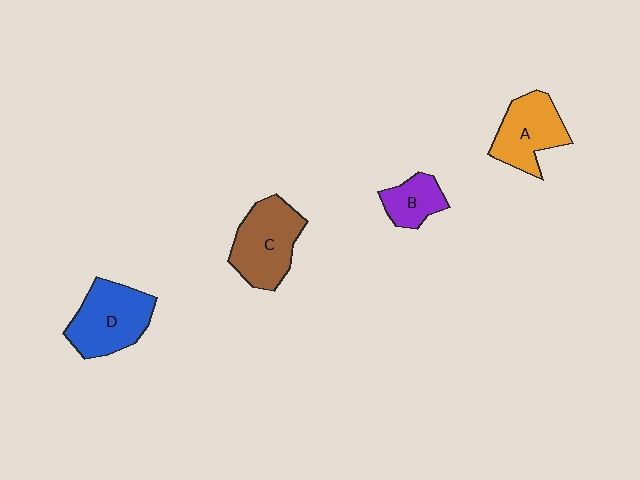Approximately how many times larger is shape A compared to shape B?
Approximately 1.7 times.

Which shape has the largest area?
Shape D (blue).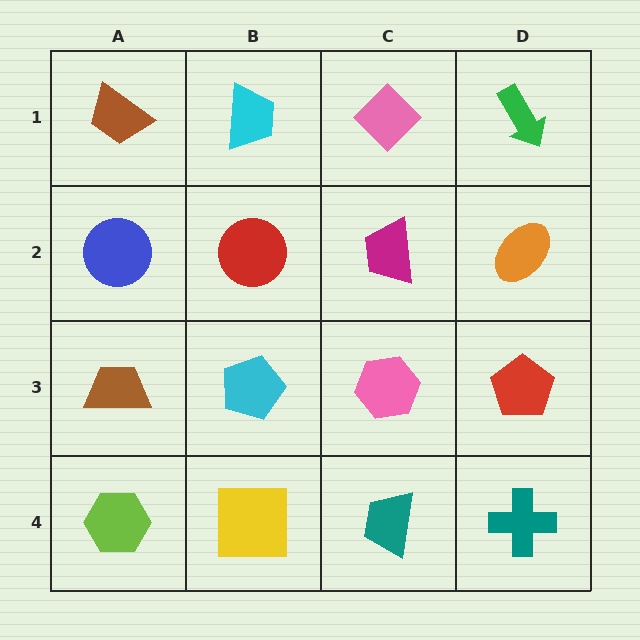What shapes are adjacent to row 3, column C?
A magenta trapezoid (row 2, column C), a teal trapezoid (row 4, column C), a cyan pentagon (row 3, column B), a red pentagon (row 3, column D).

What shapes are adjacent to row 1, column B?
A red circle (row 2, column B), a brown trapezoid (row 1, column A), a pink diamond (row 1, column C).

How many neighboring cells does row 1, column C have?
3.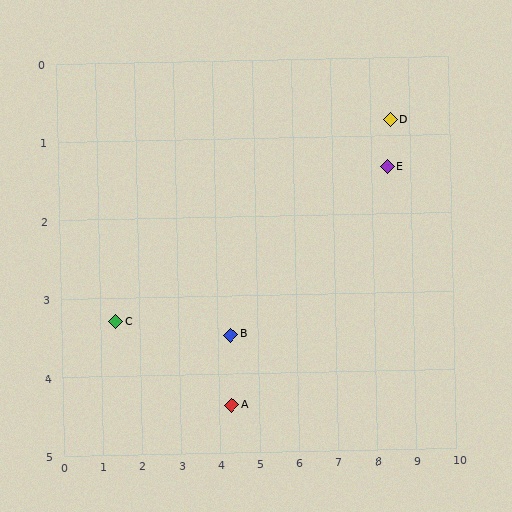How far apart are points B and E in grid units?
Points B and E are about 4.6 grid units apart.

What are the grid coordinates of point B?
Point B is at approximately (4.3, 3.5).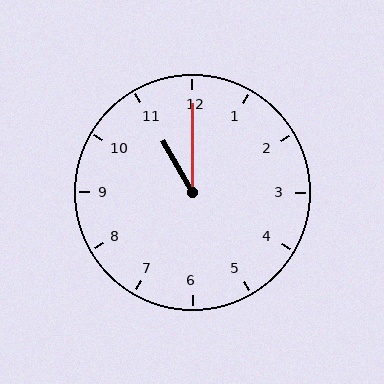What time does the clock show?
11:00.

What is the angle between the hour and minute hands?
Approximately 30 degrees.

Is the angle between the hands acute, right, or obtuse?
It is acute.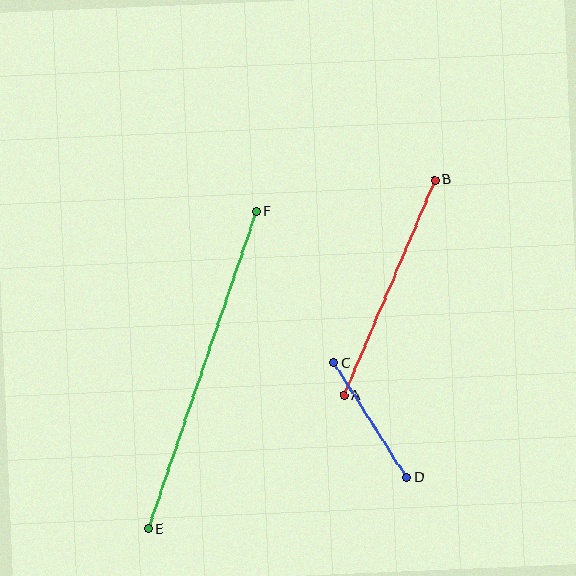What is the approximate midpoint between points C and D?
The midpoint is at approximately (370, 420) pixels.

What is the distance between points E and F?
The distance is approximately 335 pixels.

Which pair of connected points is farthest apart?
Points E and F are farthest apart.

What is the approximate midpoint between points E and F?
The midpoint is at approximately (202, 370) pixels.